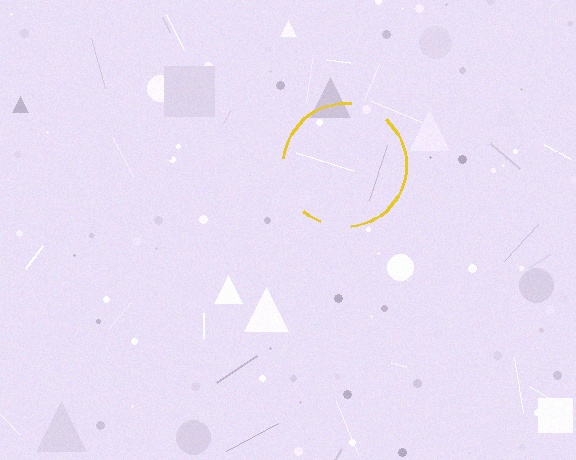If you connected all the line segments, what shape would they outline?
They would outline a circle.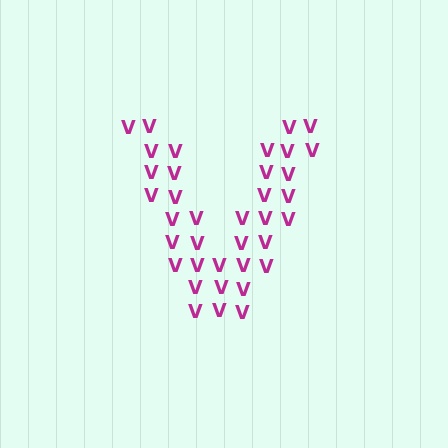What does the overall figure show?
The overall figure shows the letter V.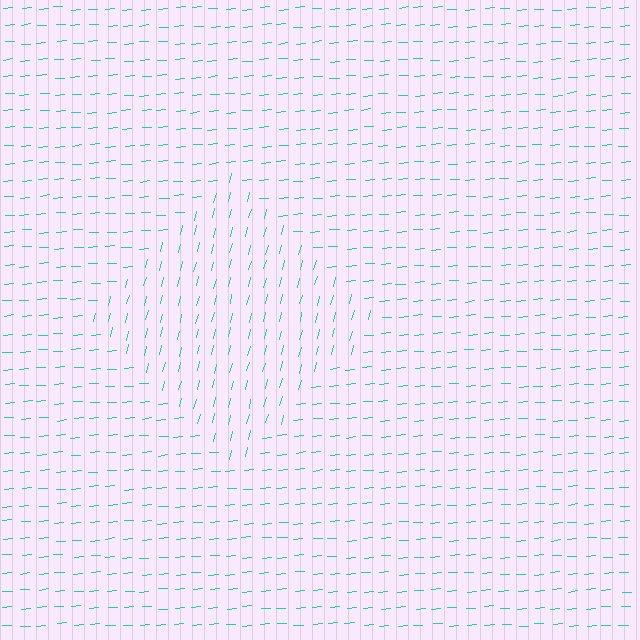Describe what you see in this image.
The image is filled with small cyan line segments. A diamond region in the image has lines oriented differently from the surrounding lines, creating a visible texture boundary.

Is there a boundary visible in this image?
Yes, there is a texture boundary formed by a change in line orientation.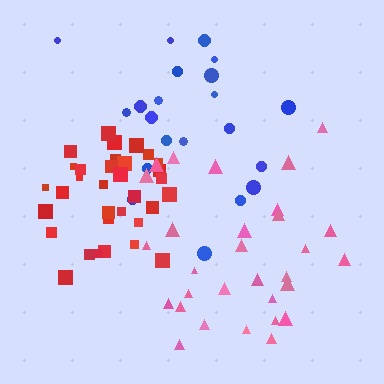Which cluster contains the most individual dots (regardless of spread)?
Red (33).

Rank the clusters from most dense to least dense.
red, pink, blue.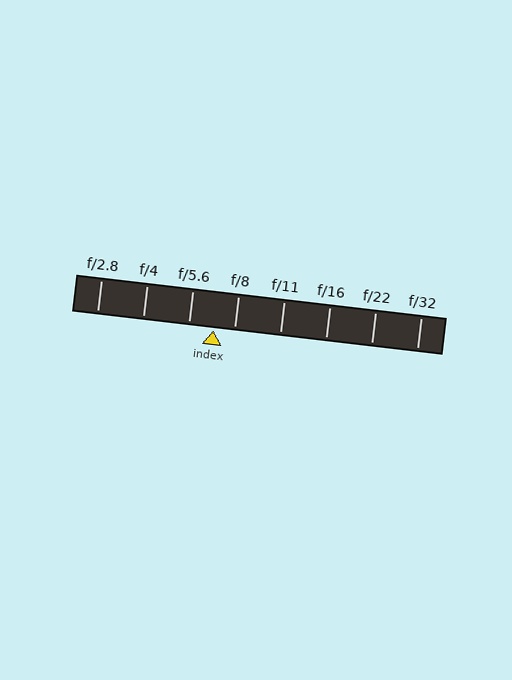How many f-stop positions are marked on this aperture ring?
There are 8 f-stop positions marked.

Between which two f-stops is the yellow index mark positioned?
The index mark is between f/5.6 and f/8.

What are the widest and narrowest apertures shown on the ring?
The widest aperture shown is f/2.8 and the narrowest is f/32.